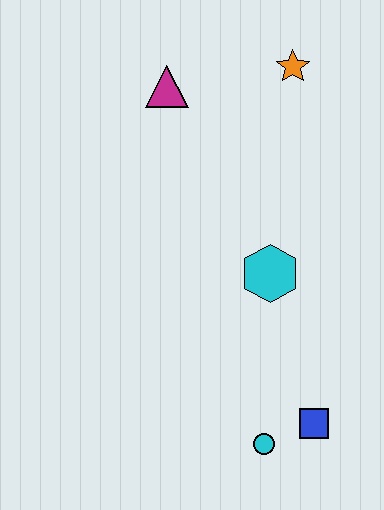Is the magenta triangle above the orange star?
No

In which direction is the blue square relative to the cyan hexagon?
The blue square is below the cyan hexagon.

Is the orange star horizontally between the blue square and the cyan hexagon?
Yes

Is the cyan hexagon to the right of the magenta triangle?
Yes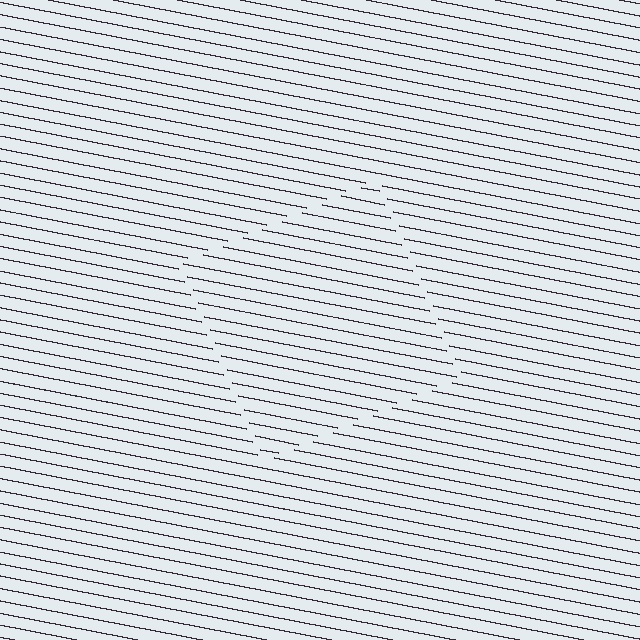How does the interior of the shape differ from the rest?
The interior of the shape contains the same grating, shifted by half a period — the contour is defined by the phase discontinuity where line-ends from the inner and outer gratings abut.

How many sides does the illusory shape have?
4 sides — the line-ends trace a square.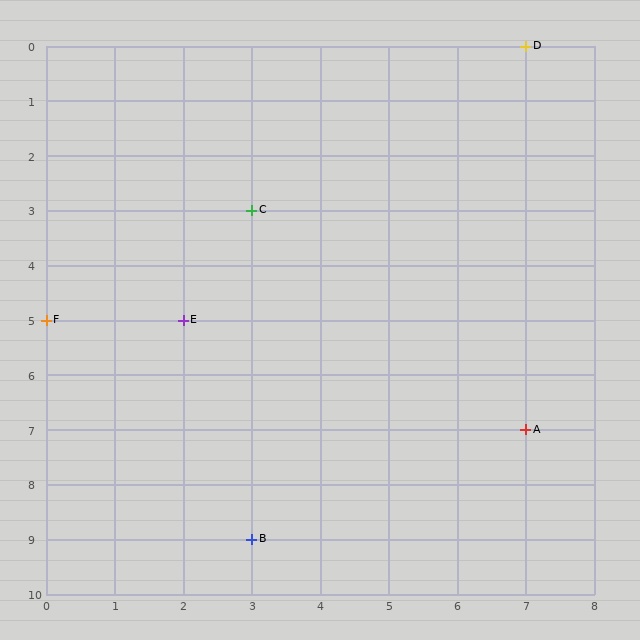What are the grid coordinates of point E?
Point E is at grid coordinates (2, 5).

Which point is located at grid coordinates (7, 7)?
Point A is at (7, 7).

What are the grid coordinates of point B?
Point B is at grid coordinates (3, 9).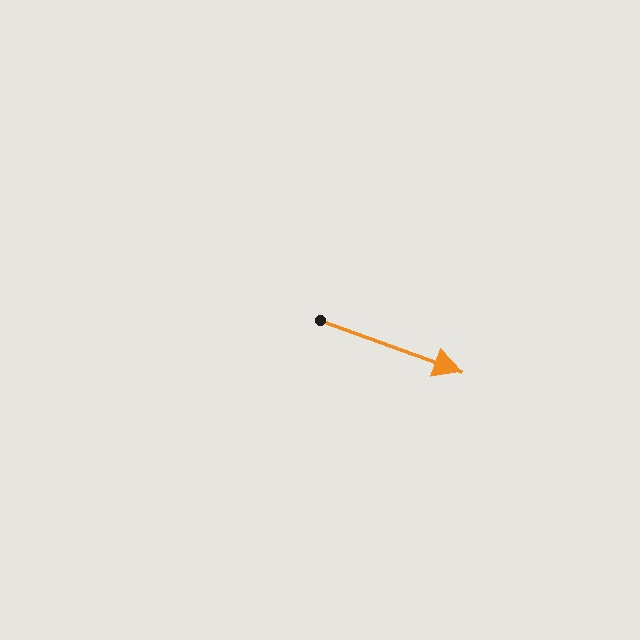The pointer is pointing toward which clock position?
Roughly 4 o'clock.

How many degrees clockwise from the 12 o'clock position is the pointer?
Approximately 110 degrees.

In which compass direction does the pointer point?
East.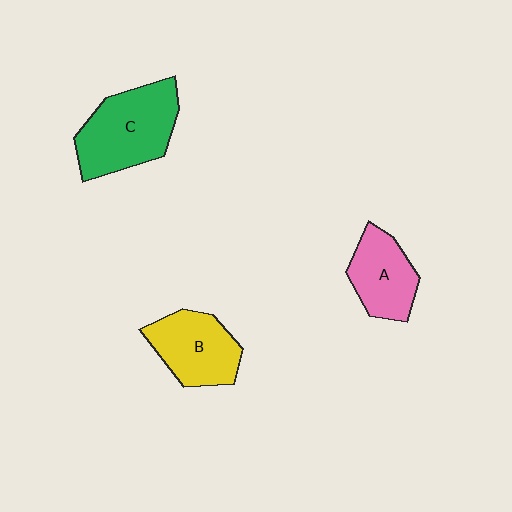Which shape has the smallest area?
Shape A (pink).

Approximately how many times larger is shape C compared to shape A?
Approximately 1.5 times.